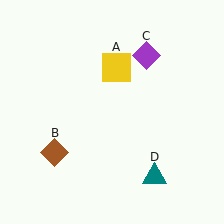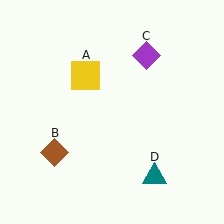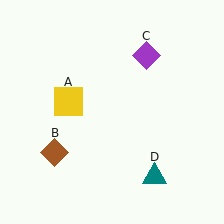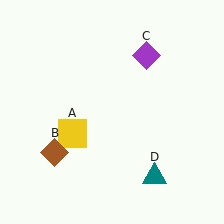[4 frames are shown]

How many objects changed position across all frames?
1 object changed position: yellow square (object A).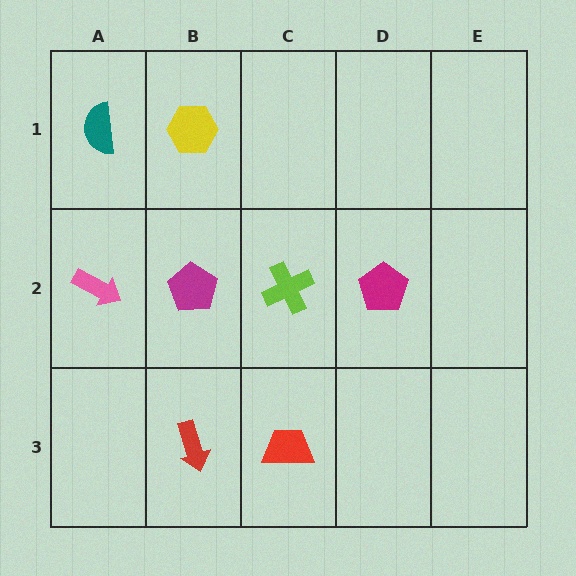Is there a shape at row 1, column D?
No, that cell is empty.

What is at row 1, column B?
A yellow hexagon.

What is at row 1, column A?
A teal semicircle.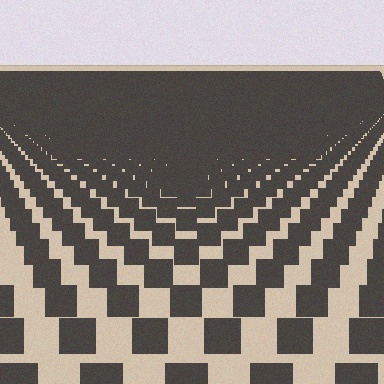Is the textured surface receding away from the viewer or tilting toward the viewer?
The surface is receding away from the viewer. Texture elements get smaller and denser toward the top.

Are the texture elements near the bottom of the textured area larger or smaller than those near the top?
Larger. Near the bottom, elements are closer to the viewer and appear at a bigger on-screen size.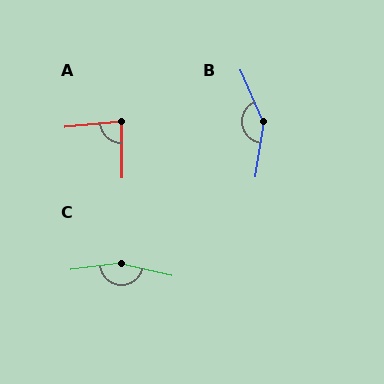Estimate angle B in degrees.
Approximately 147 degrees.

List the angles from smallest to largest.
A (86°), B (147°), C (160°).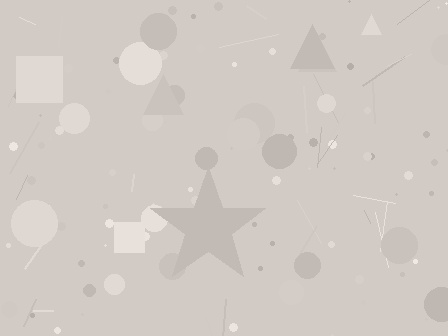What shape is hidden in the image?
A star is hidden in the image.